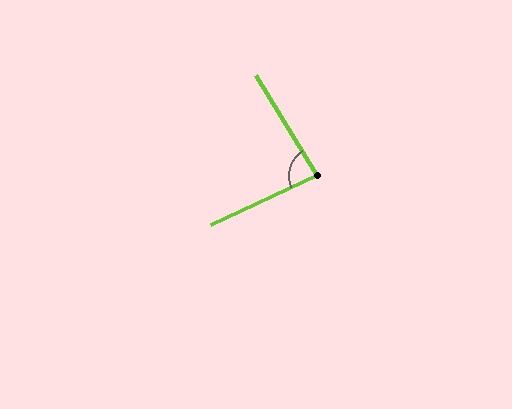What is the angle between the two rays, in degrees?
Approximately 84 degrees.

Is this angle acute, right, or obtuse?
It is acute.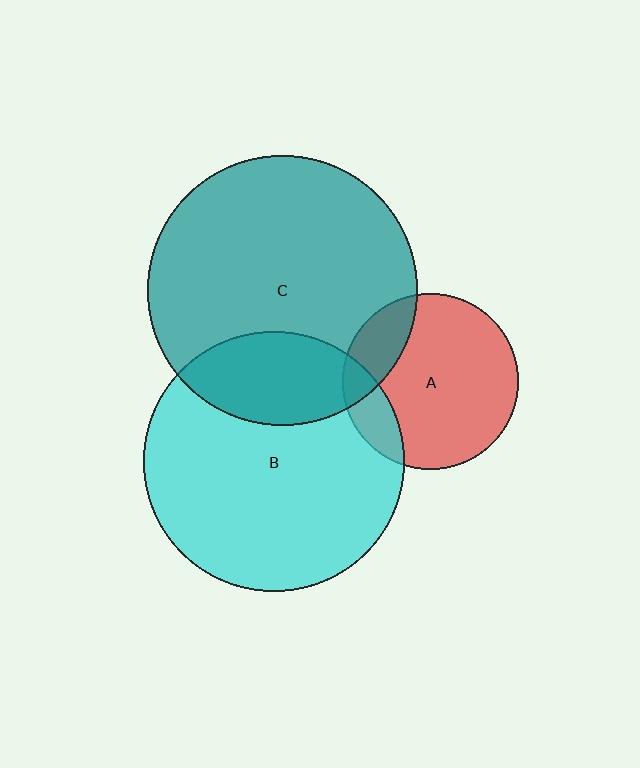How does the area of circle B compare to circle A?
Approximately 2.2 times.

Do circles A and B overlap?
Yes.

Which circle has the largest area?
Circle C (teal).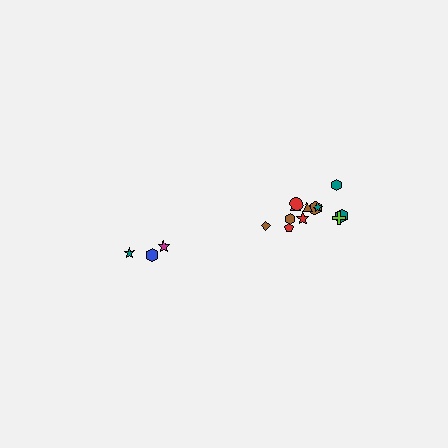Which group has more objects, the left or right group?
The right group.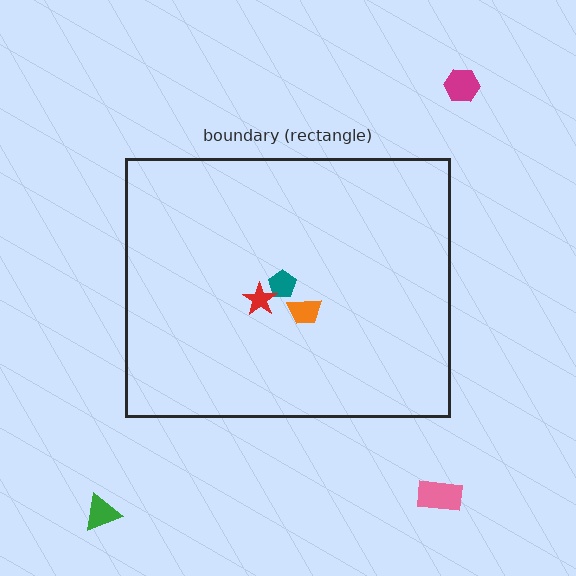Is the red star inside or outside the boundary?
Inside.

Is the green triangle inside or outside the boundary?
Outside.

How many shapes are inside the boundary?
3 inside, 3 outside.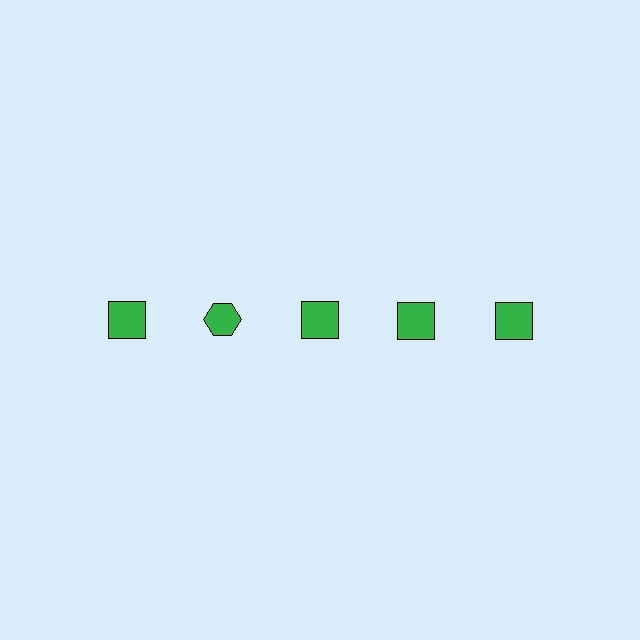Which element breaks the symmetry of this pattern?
The green hexagon in the top row, second from left column breaks the symmetry. All other shapes are green squares.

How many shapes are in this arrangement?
There are 5 shapes arranged in a grid pattern.